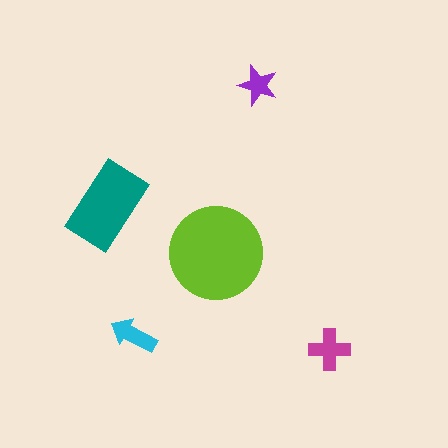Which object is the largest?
The lime circle.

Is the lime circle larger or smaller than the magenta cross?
Larger.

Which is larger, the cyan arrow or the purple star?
The cyan arrow.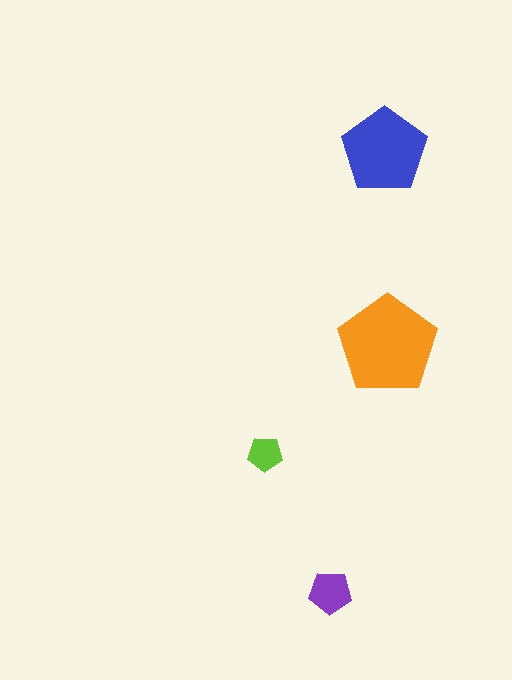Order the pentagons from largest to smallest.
the orange one, the blue one, the purple one, the lime one.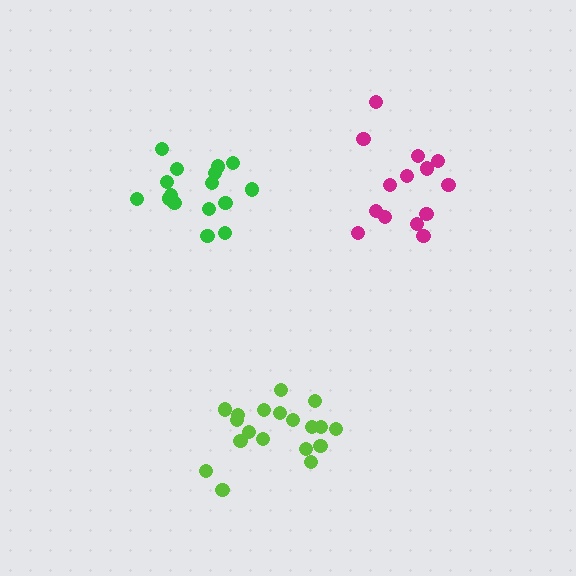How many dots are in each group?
Group 1: 19 dots, Group 2: 14 dots, Group 3: 16 dots (49 total).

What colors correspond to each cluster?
The clusters are colored: lime, magenta, green.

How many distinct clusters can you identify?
There are 3 distinct clusters.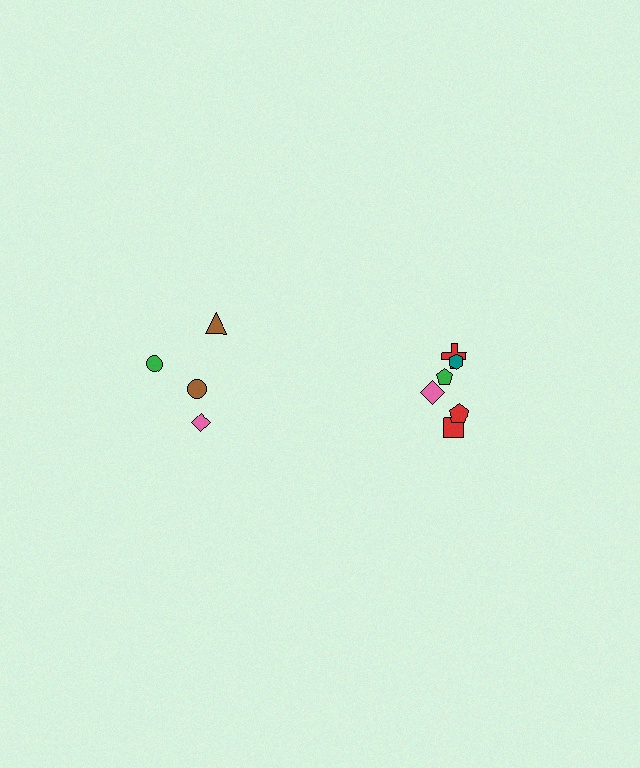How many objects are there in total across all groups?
There are 10 objects.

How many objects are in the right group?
There are 6 objects.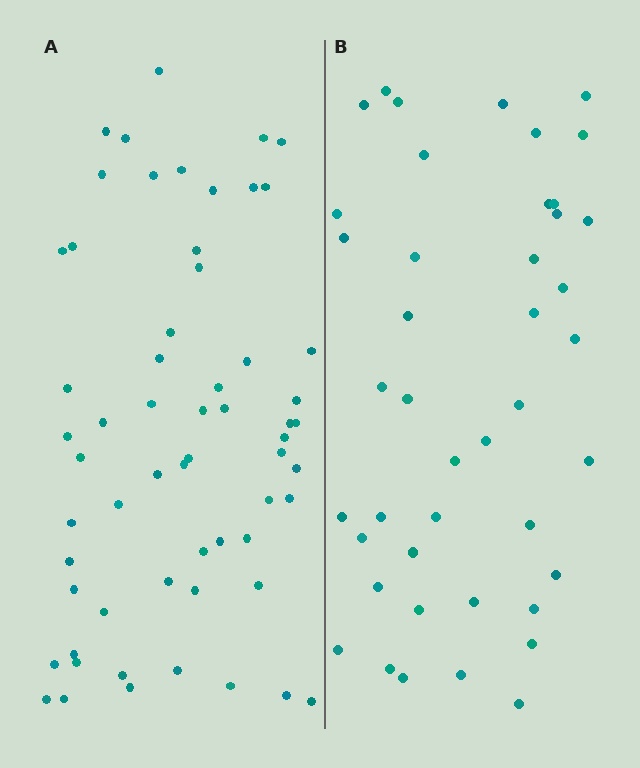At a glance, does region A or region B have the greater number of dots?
Region A (the left region) has more dots.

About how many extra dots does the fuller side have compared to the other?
Region A has approximately 15 more dots than region B.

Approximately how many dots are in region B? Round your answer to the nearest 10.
About 40 dots. (The exact count is 43, which rounds to 40.)